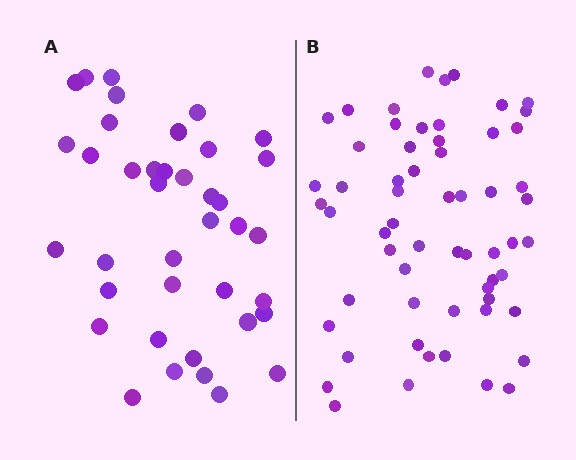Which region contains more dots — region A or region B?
Region B (the right region) has more dots.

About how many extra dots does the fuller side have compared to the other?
Region B has approximately 20 more dots than region A.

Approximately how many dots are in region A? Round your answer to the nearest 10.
About 40 dots. (The exact count is 39, which rounds to 40.)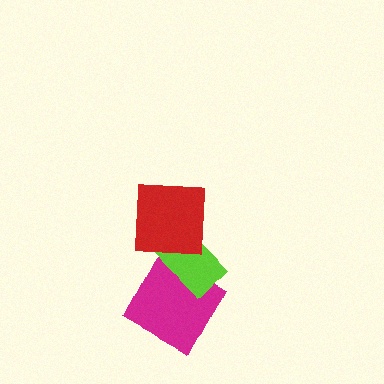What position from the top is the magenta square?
The magenta square is 3rd from the top.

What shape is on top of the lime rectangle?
The red square is on top of the lime rectangle.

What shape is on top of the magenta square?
The lime rectangle is on top of the magenta square.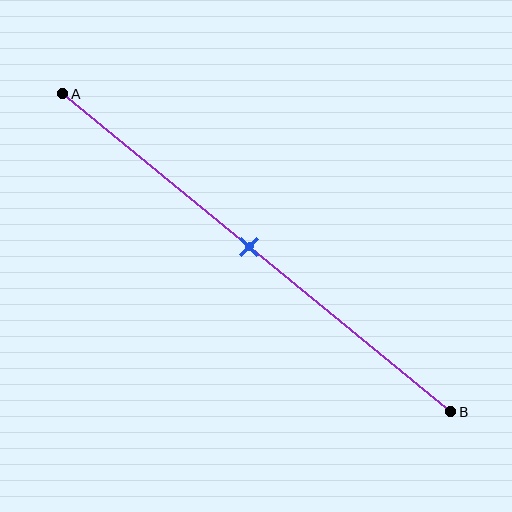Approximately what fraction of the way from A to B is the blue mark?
The blue mark is approximately 50% of the way from A to B.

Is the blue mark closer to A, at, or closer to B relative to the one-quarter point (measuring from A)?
The blue mark is closer to point B than the one-quarter point of segment AB.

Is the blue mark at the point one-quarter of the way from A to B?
No, the mark is at about 50% from A, not at the 25% one-quarter point.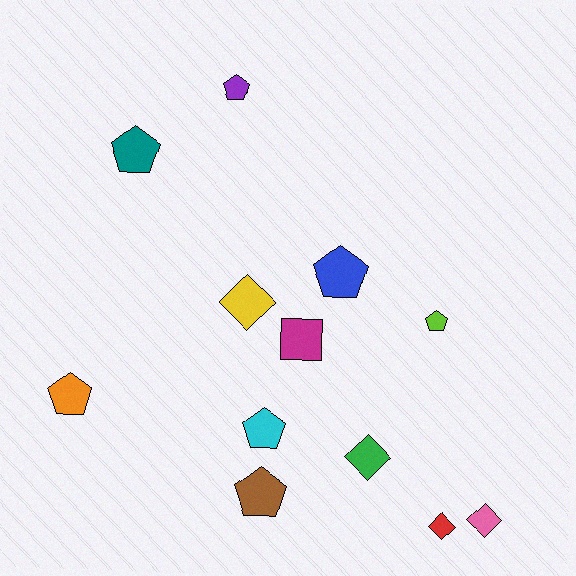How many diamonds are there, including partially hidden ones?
There are 4 diamonds.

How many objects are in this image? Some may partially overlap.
There are 12 objects.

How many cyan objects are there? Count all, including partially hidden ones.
There is 1 cyan object.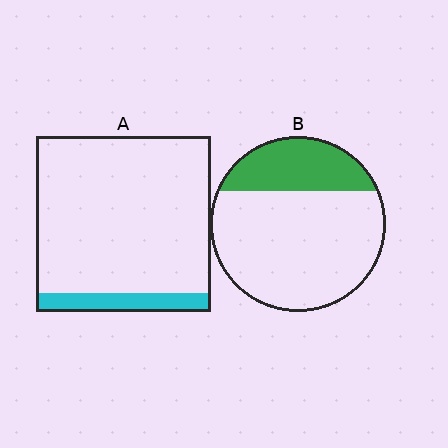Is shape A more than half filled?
No.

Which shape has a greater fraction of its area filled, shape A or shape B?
Shape B.